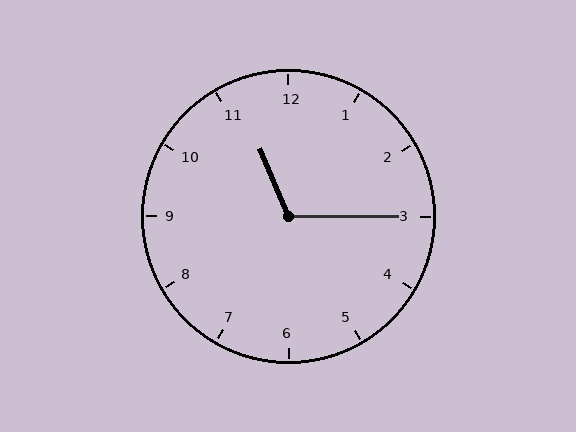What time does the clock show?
11:15.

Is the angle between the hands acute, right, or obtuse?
It is obtuse.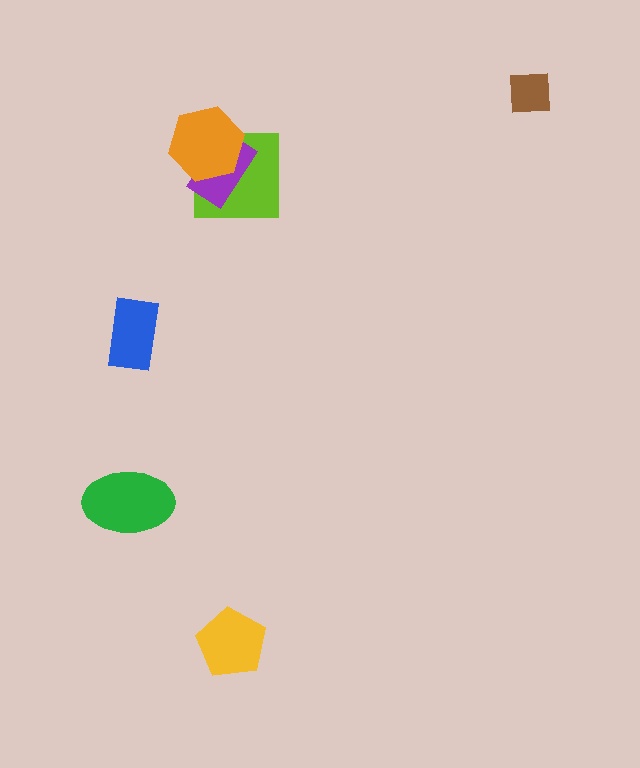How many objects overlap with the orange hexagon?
2 objects overlap with the orange hexagon.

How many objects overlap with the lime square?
2 objects overlap with the lime square.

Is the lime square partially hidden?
Yes, it is partially covered by another shape.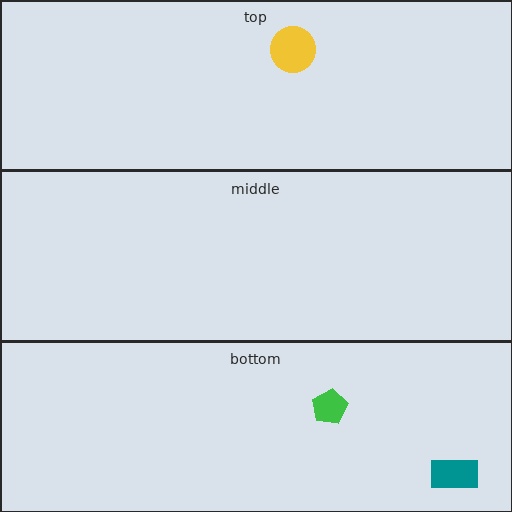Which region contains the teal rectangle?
The bottom region.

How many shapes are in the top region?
1.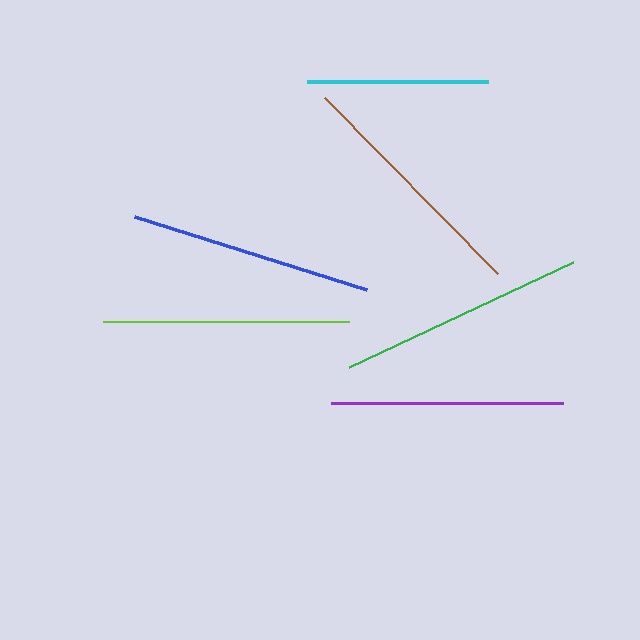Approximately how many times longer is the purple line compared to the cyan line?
The purple line is approximately 1.3 times the length of the cyan line.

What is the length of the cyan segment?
The cyan segment is approximately 181 pixels long.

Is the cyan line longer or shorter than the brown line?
The brown line is longer than the cyan line.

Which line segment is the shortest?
The cyan line is the shortest at approximately 181 pixels.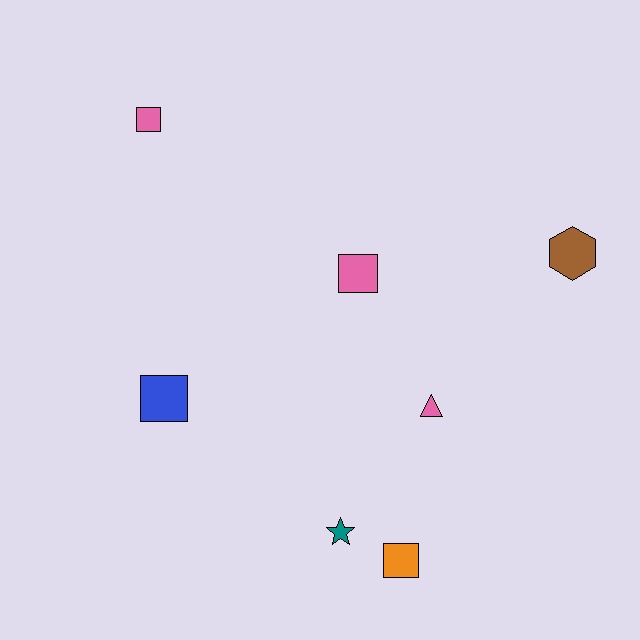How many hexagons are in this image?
There is 1 hexagon.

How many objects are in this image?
There are 7 objects.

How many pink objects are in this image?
There are 3 pink objects.